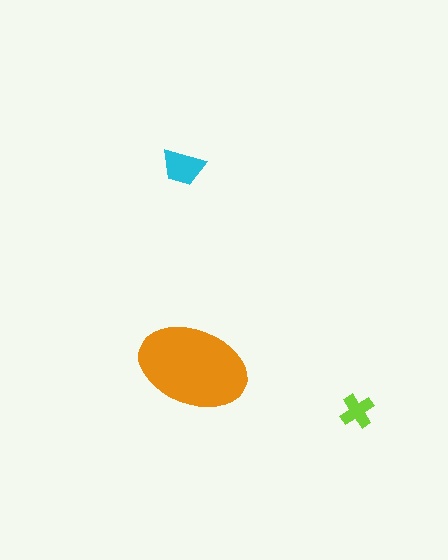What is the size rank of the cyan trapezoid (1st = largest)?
2nd.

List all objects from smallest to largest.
The lime cross, the cyan trapezoid, the orange ellipse.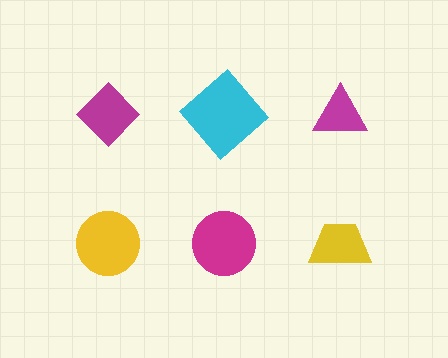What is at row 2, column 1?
A yellow circle.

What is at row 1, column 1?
A magenta diamond.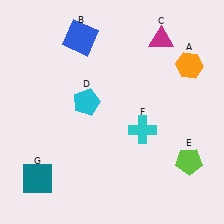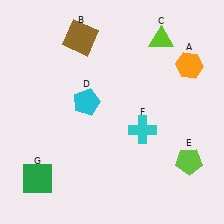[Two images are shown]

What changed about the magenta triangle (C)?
In Image 1, C is magenta. In Image 2, it changed to lime.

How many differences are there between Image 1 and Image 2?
There are 3 differences between the two images.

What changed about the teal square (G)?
In Image 1, G is teal. In Image 2, it changed to green.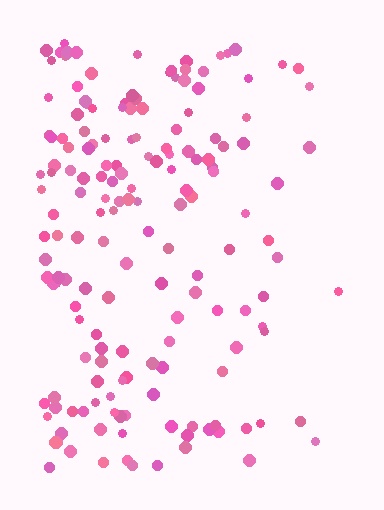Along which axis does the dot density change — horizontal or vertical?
Horizontal.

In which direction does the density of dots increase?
From right to left, with the left side densest.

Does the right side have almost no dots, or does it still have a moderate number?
Still a moderate number, just noticeably fewer than the left.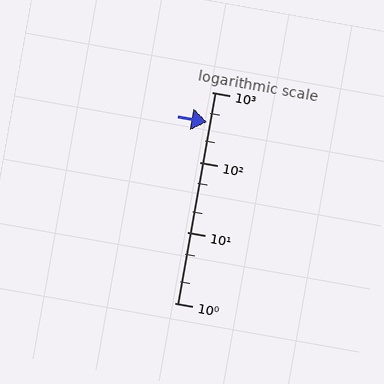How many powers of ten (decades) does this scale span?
The scale spans 3 decades, from 1 to 1000.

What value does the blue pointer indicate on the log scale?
The pointer indicates approximately 370.